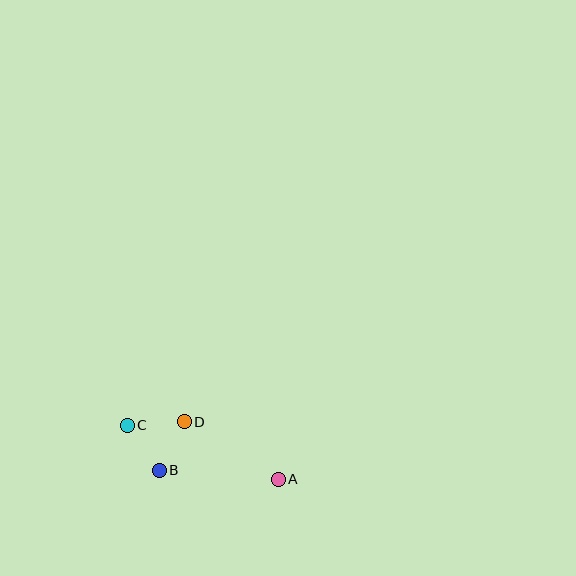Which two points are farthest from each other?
Points A and C are farthest from each other.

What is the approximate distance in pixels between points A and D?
The distance between A and D is approximately 110 pixels.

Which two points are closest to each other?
Points B and D are closest to each other.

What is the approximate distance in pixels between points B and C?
The distance between B and C is approximately 55 pixels.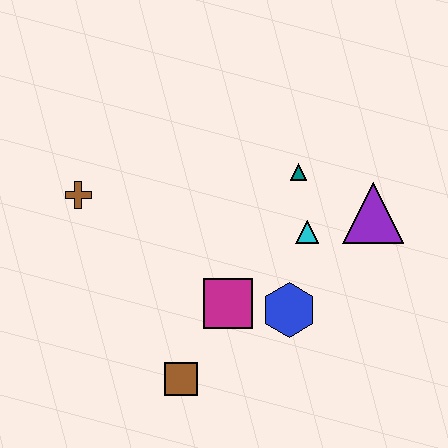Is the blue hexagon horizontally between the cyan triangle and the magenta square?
Yes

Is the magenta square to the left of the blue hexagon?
Yes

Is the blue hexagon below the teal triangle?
Yes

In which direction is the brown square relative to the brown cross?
The brown square is below the brown cross.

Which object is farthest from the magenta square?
The brown cross is farthest from the magenta square.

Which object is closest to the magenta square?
The blue hexagon is closest to the magenta square.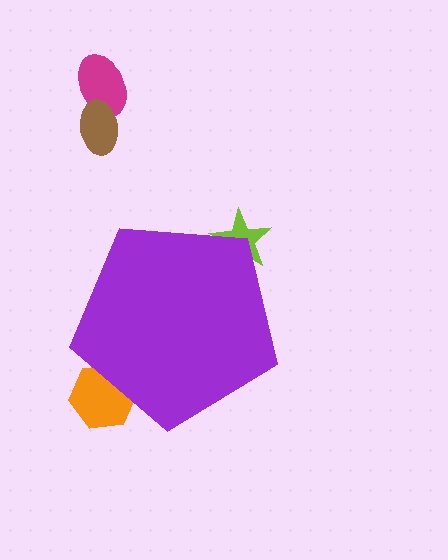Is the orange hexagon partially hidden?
Yes, the orange hexagon is partially hidden behind the purple pentagon.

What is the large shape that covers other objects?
A purple pentagon.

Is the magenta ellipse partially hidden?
No, the magenta ellipse is fully visible.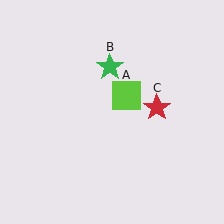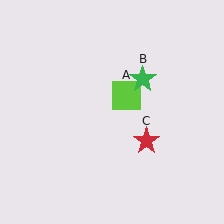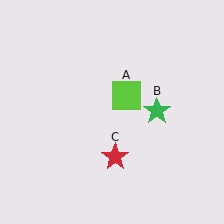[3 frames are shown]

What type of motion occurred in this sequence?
The green star (object B), red star (object C) rotated clockwise around the center of the scene.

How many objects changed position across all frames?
2 objects changed position: green star (object B), red star (object C).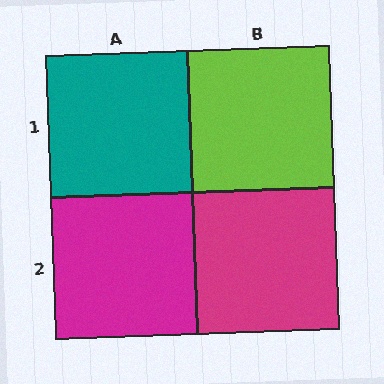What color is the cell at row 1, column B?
Lime.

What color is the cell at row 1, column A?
Teal.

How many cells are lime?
1 cell is lime.